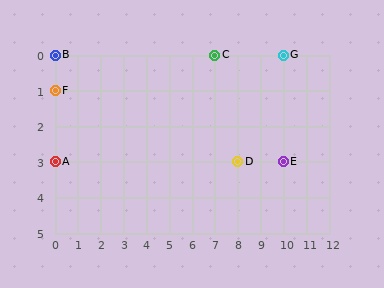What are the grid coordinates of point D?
Point D is at grid coordinates (8, 3).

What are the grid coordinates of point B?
Point B is at grid coordinates (0, 0).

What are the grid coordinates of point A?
Point A is at grid coordinates (0, 3).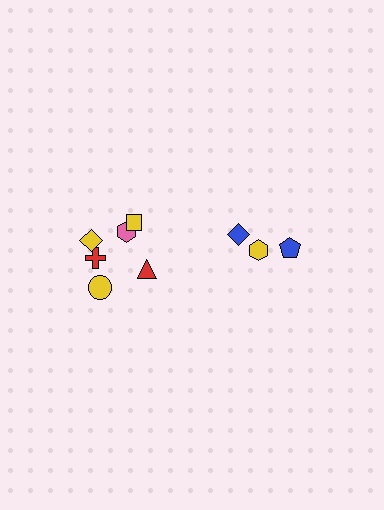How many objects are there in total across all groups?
There are 9 objects.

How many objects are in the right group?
There are 3 objects.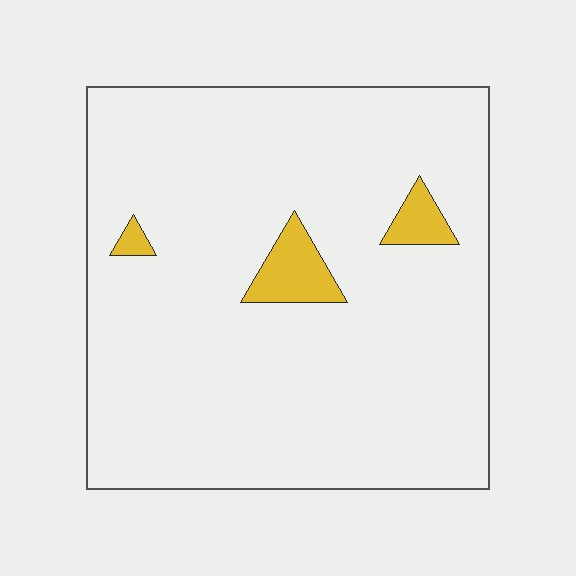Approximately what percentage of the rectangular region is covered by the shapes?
Approximately 5%.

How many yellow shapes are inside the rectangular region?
3.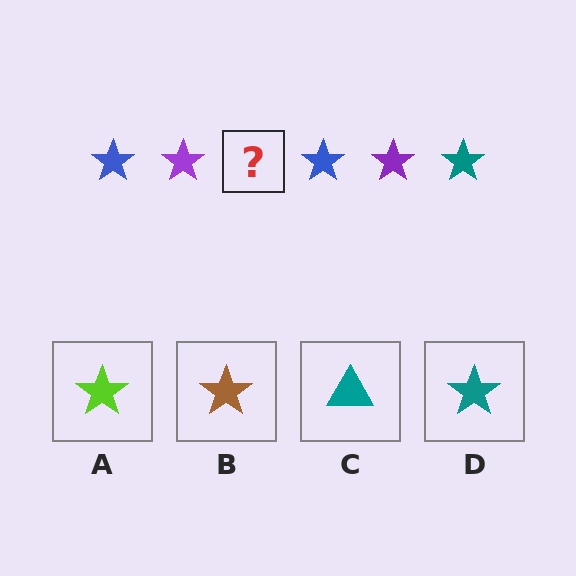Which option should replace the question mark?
Option D.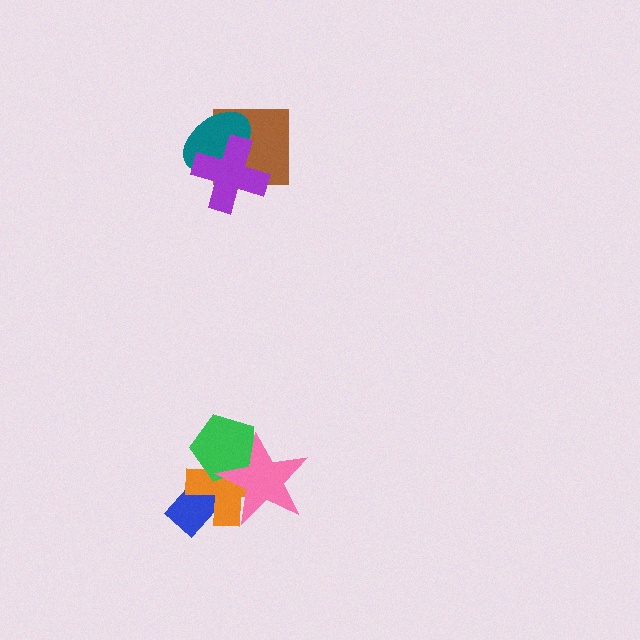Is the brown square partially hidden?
Yes, it is partially covered by another shape.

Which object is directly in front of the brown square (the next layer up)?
The teal ellipse is directly in front of the brown square.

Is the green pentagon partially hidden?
Yes, it is partially covered by another shape.